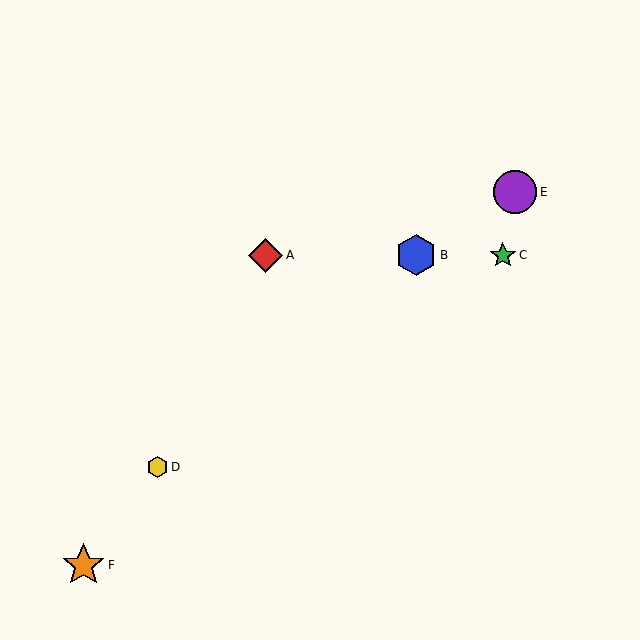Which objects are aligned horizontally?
Objects A, B, C are aligned horizontally.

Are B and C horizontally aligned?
Yes, both are at y≈255.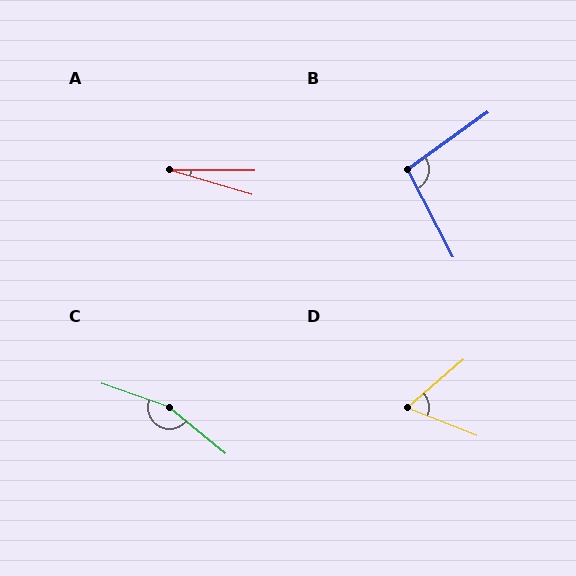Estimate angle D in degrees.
Approximately 63 degrees.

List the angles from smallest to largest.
A (16°), D (63°), B (98°), C (160°).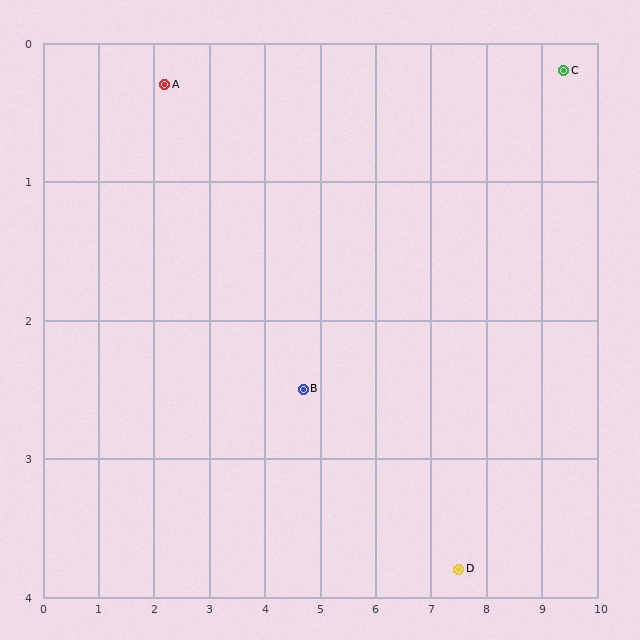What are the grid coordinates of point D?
Point D is at approximately (7.5, 3.8).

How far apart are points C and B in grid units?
Points C and B are about 5.2 grid units apart.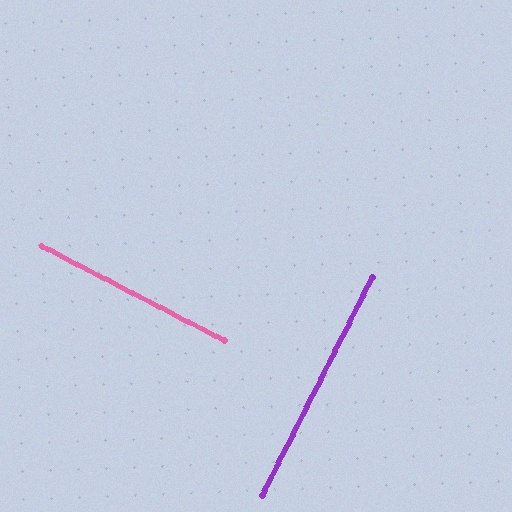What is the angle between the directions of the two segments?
Approximately 89 degrees.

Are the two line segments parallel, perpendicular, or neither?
Perpendicular — they meet at approximately 89°.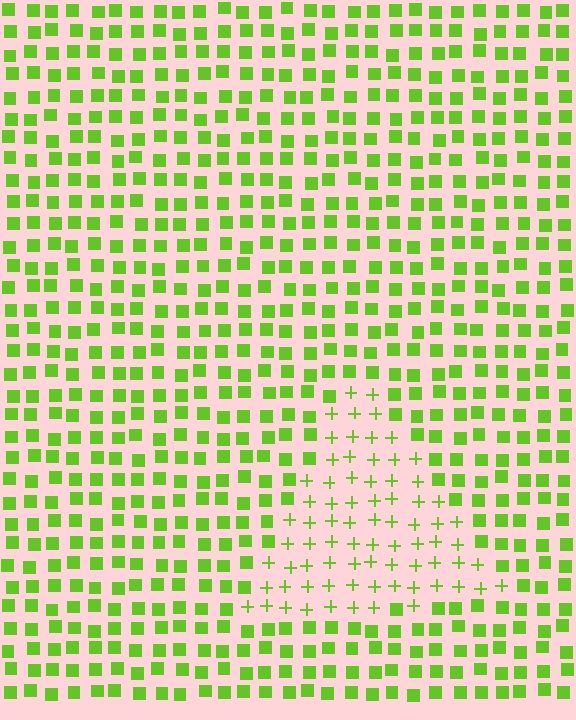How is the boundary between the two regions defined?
The boundary is defined by a change in element shape: plus signs inside vs. squares outside. All elements share the same color and spacing.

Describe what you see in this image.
The image is filled with small lime elements arranged in a uniform grid. A triangle-shaped region contains plus signs, while the surrounding area contains squares. The boundary is defined purely by the change in element shape.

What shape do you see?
I see a triangle.